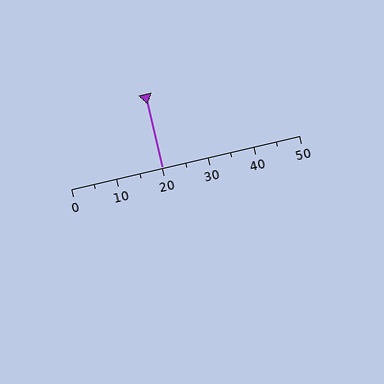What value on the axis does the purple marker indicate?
The marker indicates approximately 20.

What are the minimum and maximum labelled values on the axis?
The axis runs from 0 to 50.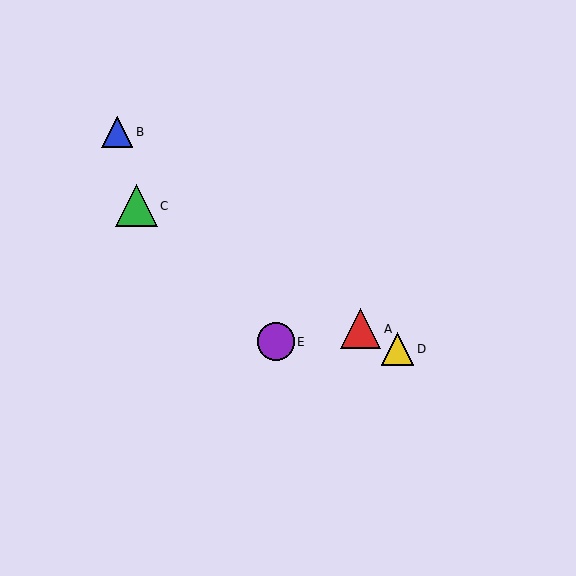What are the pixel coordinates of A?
Object A is at (361, 329).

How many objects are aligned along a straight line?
3 objects (A, C, D) are aligned along a straight line.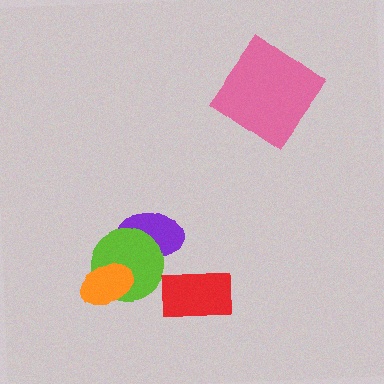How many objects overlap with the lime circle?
2 objects overlap with the lime circle.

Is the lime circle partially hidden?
Yes, it is partially covered by another shape.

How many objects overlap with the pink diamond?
0 objects overlap with the pink diamond.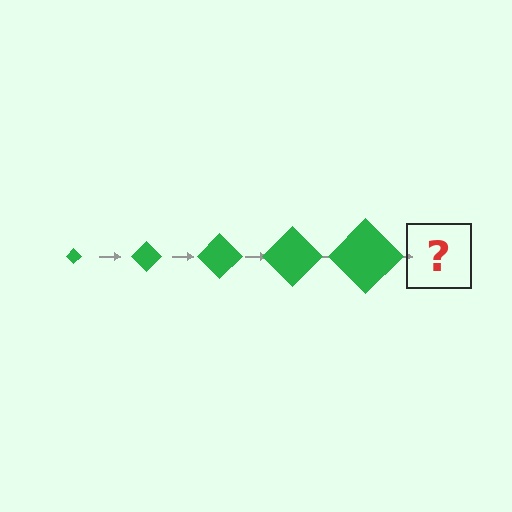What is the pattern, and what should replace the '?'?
The pattern is that the diamond gets progressively larger each step. The '?' should be a green diamond, larger than the previous one.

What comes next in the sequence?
The next element should be a green diamond, larger than the previous one.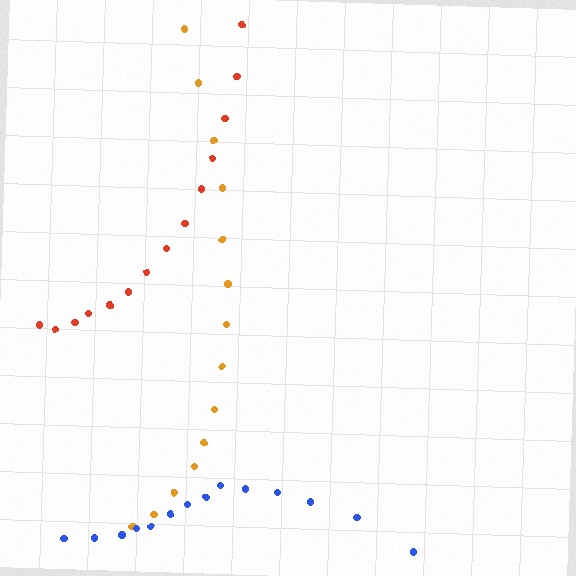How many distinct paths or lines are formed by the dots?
There are 3 distinct paths.